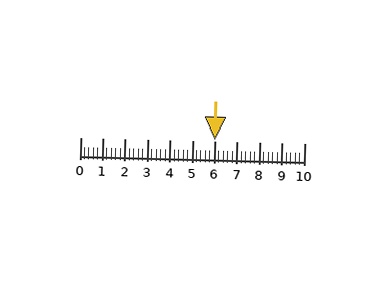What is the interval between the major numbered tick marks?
The major tick marks are spaced 1 units apart.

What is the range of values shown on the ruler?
The ruler shows values from 0 to 10.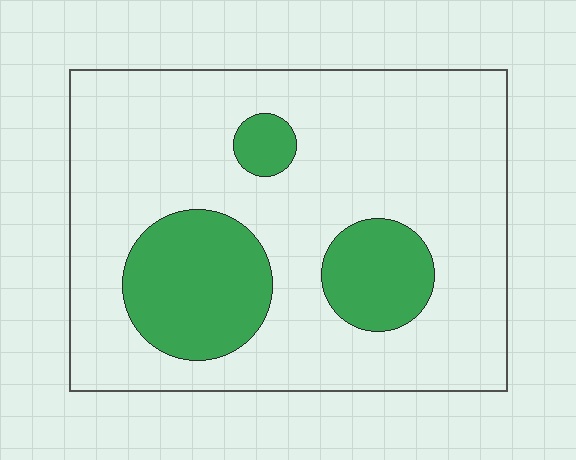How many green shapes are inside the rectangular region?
3.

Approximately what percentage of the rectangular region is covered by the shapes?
Approximately 20%.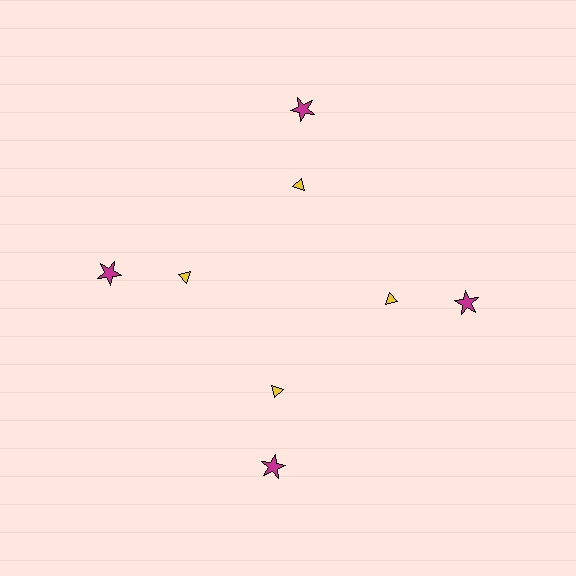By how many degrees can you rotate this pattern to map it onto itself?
The pattern maps onto itself every 90 degrees of rotation.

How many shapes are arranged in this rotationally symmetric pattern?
There are 8 shapes, arranged in 4 groups of 2.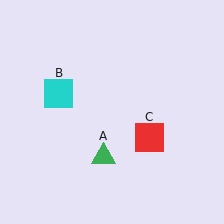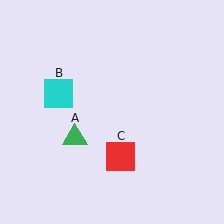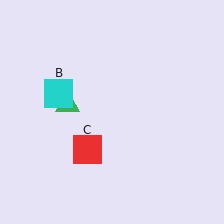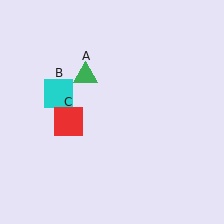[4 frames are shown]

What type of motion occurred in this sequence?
The green triangle (object A), red square (object C) rotated clockwise around the center of the scene.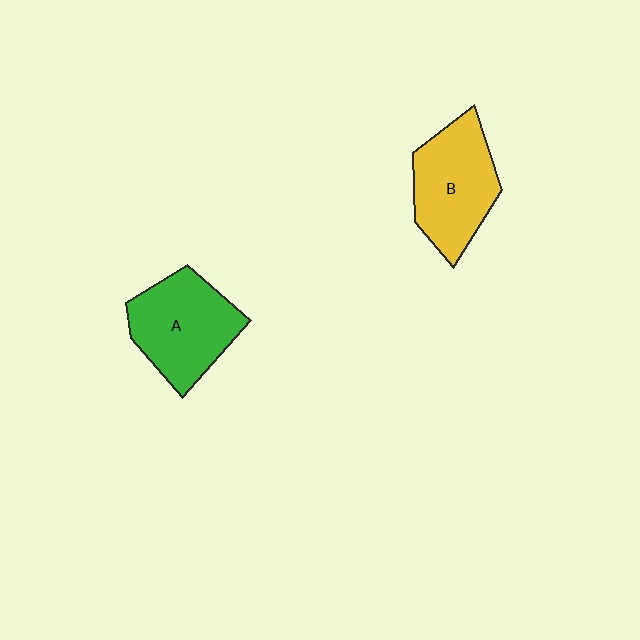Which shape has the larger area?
Shape A (green).